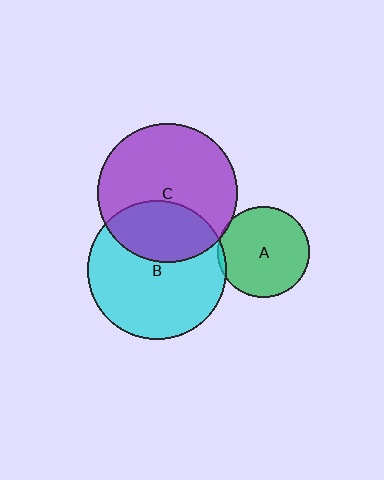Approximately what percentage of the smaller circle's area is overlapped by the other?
Approximately 5%.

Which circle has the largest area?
Circle C (purple).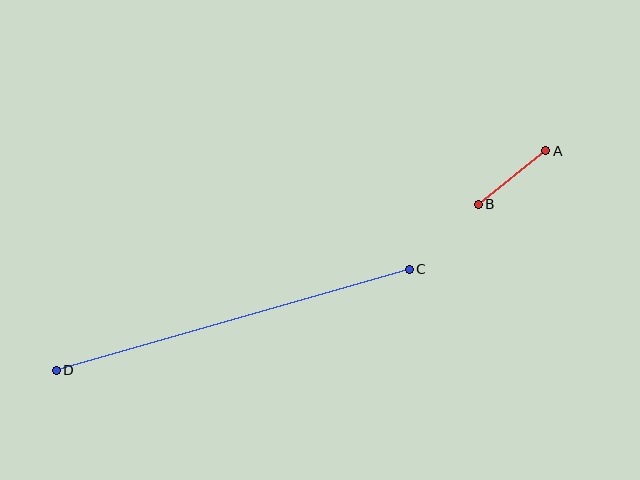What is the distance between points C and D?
The distance is approximately 367 pixels.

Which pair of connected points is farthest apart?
Points C and D are farthest apart.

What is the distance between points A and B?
The distance is approximately 86 pixels.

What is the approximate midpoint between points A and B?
The midpoint is at approximately (512, 177) pixels.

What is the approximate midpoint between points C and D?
The midpoint is at approximately (233, 320) pixels.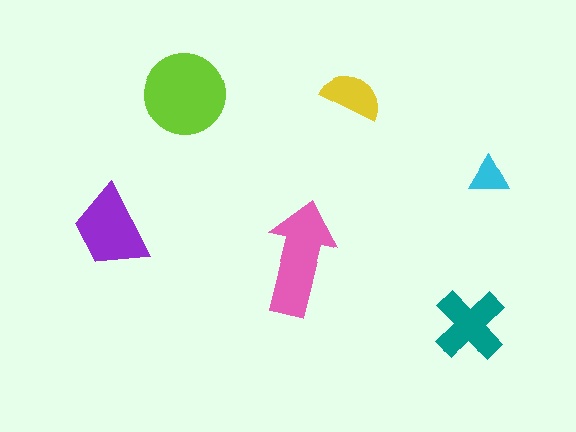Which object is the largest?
The lime circle.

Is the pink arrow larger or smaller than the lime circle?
Smaller.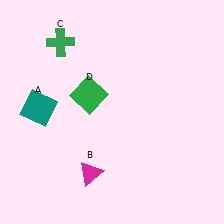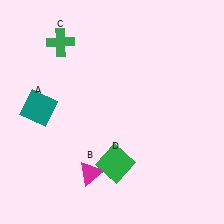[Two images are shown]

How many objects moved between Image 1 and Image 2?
1 object moved between the two images.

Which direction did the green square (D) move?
The green square (D) moved down.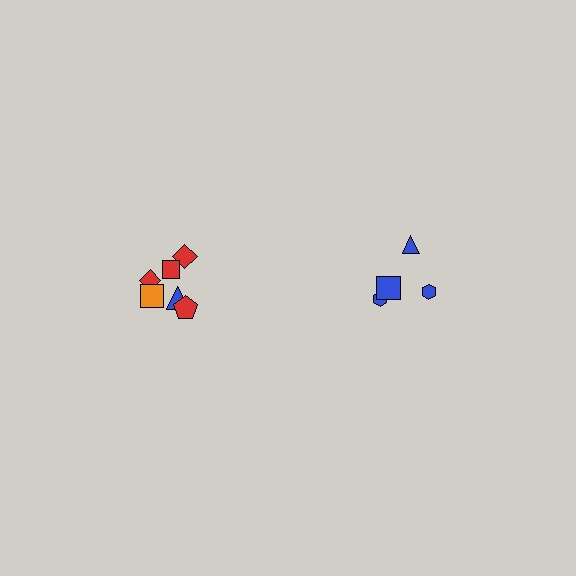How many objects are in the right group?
There are 4 objects.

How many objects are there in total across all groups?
There are 10 objects.